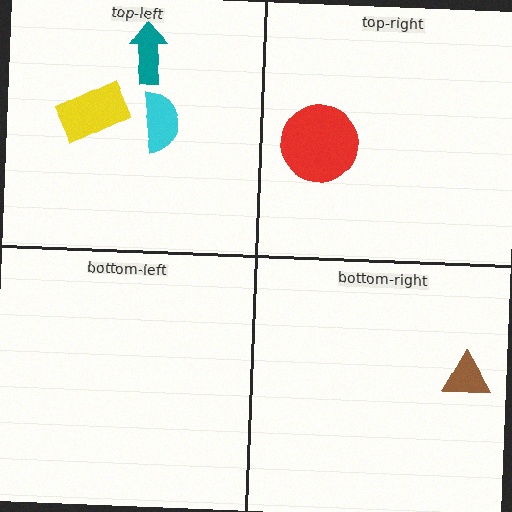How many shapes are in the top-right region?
1.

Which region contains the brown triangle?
The bottom-right region.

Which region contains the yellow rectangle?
The top-left region.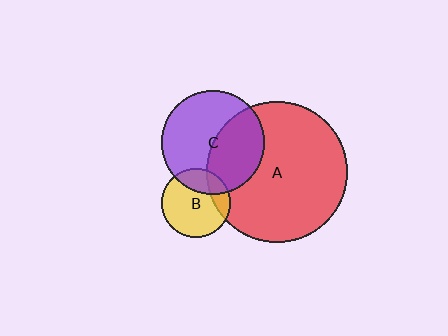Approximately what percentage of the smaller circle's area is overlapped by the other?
Approximately 40%.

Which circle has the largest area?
Circle A (red).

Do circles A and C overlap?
Yes.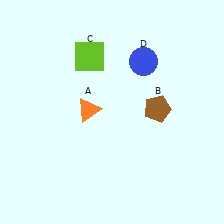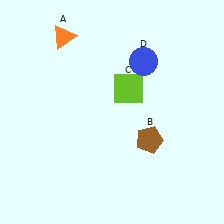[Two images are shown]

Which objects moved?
The objects that moved are: the orange triangle (A), the brown pentagon (B), the lime square (C).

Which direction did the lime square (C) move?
The lime square (C) moved right.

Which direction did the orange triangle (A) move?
The orange triangle (A) moved up.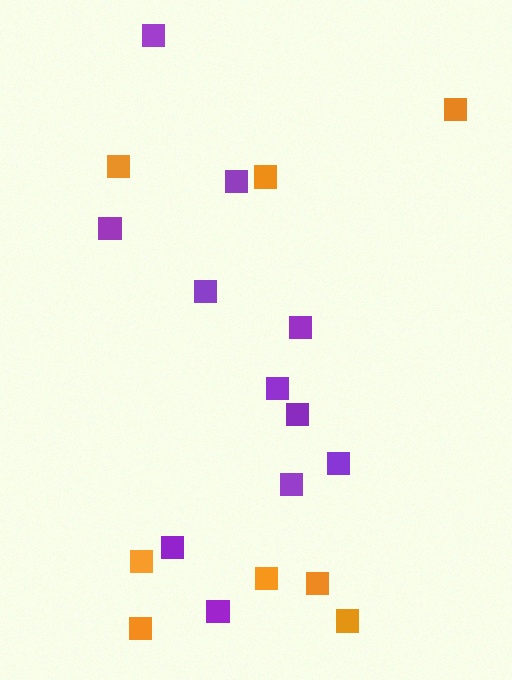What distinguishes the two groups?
There are 2 groups: one group of orange squares (8) and one group of purple squares (11).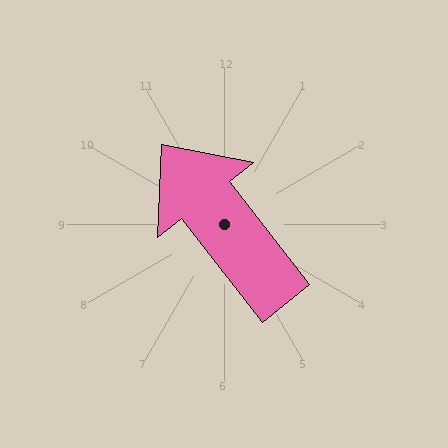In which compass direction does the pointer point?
Northwest.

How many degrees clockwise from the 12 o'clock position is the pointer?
Approximately 322 degrees.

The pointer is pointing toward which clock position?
Roughly 11 o'clock.